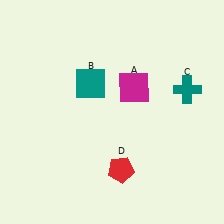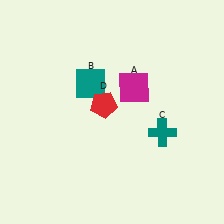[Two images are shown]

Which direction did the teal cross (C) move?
The teal cross (C) moved down.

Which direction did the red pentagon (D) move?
The red pentagon (D) moved up.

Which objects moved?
The objects that moved are: the teal cross (C), the red pentagon (D).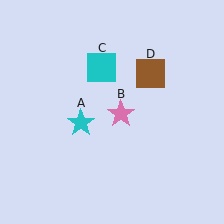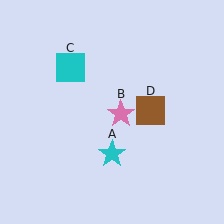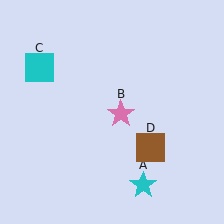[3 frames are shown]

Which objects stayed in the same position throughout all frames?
Pink star (object B) remained stationary.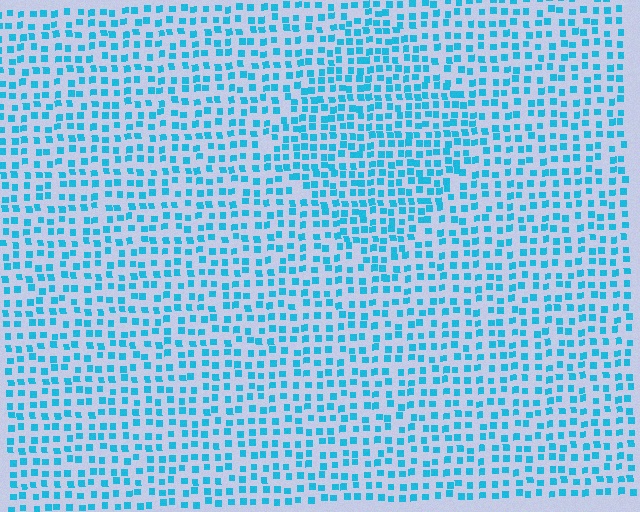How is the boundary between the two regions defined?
The boundary is defined by a change in element density (approximately 1.5x ratio). All elements are the same color, size, and shape.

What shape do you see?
I see a diamond.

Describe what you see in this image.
The image contains small cyan elements arranged at two different densities. A diamond-shaped region is visible where the elements are more densely packed than the surrounding area.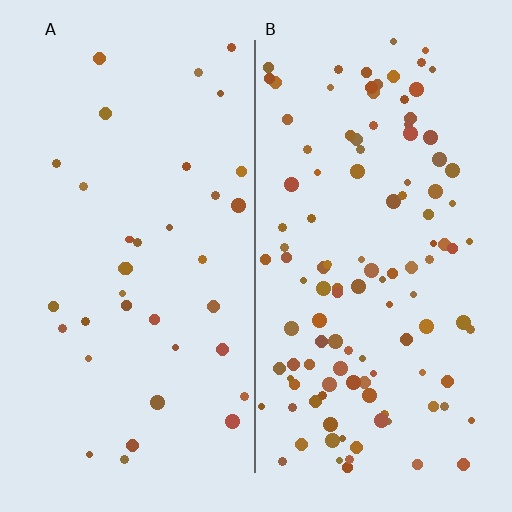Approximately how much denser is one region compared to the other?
Approximately 3.1× — region B over region A.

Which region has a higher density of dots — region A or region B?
B (the right).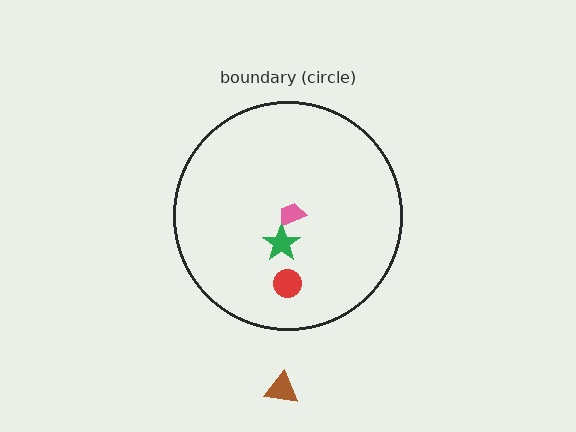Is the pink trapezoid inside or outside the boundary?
Inside.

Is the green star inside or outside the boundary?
Inside.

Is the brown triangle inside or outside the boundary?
Outside.